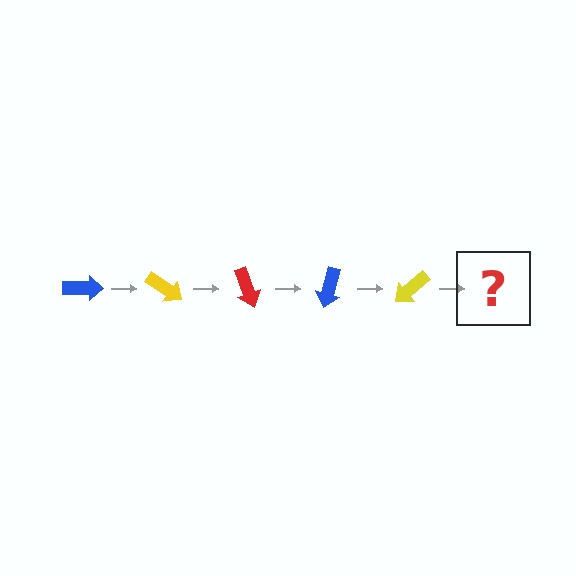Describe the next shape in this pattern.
It should be a red arrow, rotated 175 degrees from the start.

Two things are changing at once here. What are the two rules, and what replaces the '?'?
The two rules are that it rotates 35 degrees each step and the color cycles through blue, yellow, and red. The '?' should be a red arrow, rotated 175 degrees from the start.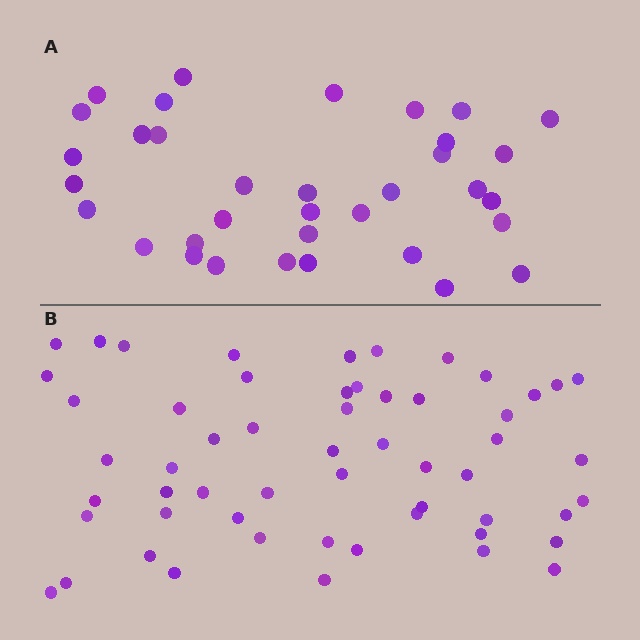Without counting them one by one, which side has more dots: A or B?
Region B (the bottom region) has more dots.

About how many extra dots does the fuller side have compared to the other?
Region B has approximately 20 more dots than region A.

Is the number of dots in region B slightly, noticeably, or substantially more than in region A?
Region B has substantially more. The ratio is roughly 1.6 to 1.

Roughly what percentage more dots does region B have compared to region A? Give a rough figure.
About 60% more.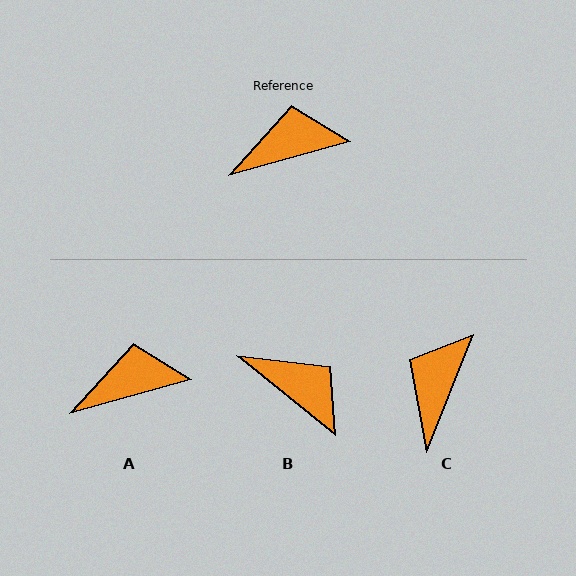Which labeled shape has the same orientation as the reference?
A.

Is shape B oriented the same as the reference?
No, it is off by about 54 degrees.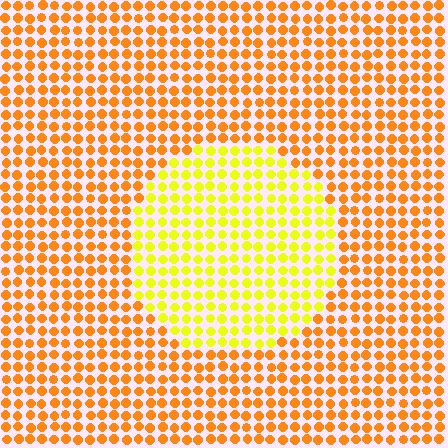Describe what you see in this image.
The image is filled with small orange elements in a uniform arrangement. A circle-shaped region is visible where the elements are tinted to a slightly different hue, forming a subtle color boundary.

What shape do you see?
I see a circle.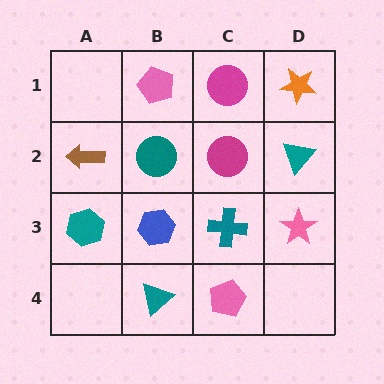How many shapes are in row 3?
4 shapes.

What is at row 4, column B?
A teal triangle.